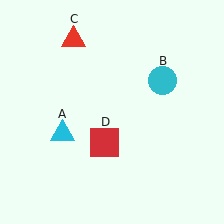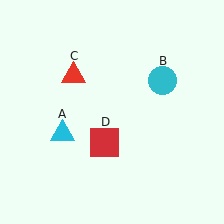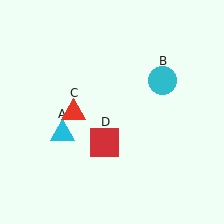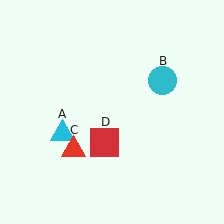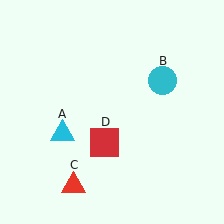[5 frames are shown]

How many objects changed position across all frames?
1 object changed position: red triangle (object C).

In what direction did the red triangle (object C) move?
The red triangle (object C) moved down.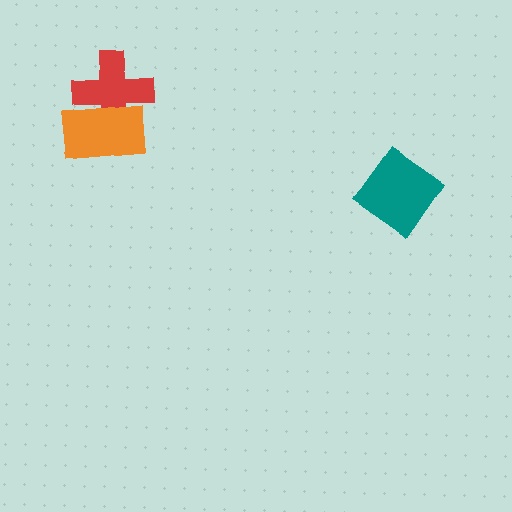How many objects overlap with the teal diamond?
0 objects overlap with the teal diamond.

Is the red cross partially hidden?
Yes, it is partially covered by another shape.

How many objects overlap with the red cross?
1 object overlaps with the red cross.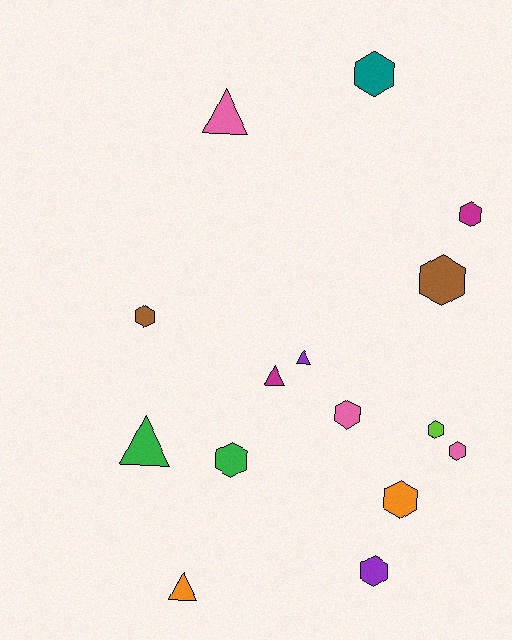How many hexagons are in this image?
There are 10 hexagons.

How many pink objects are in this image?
There are 3 pink objects.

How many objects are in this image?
There are 15 objects.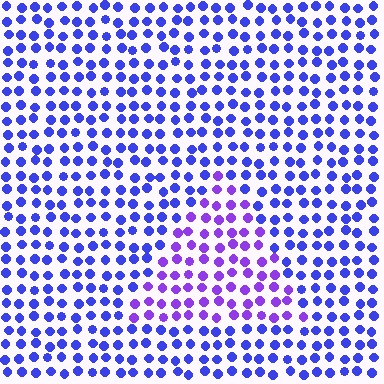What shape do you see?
I see a triangle.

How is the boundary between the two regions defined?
The boundary is defined purely by a slight shift in hue (about 33 degrees). Spacing, size, and orientation are identical on both sides.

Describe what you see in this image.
The image is filled with small blue elements in a uniform arrangement. A triangle-shaped region is visible where the elements are tinted to a slightly different hue, forming a subtle color boundary.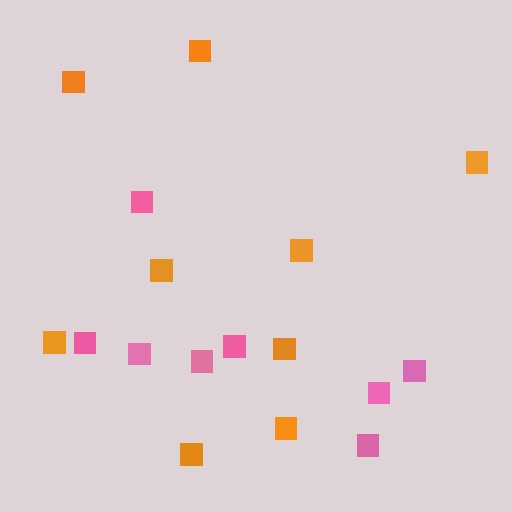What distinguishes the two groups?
There are 2 groups: one group of pink squares (8) and one group of orange squares (9).